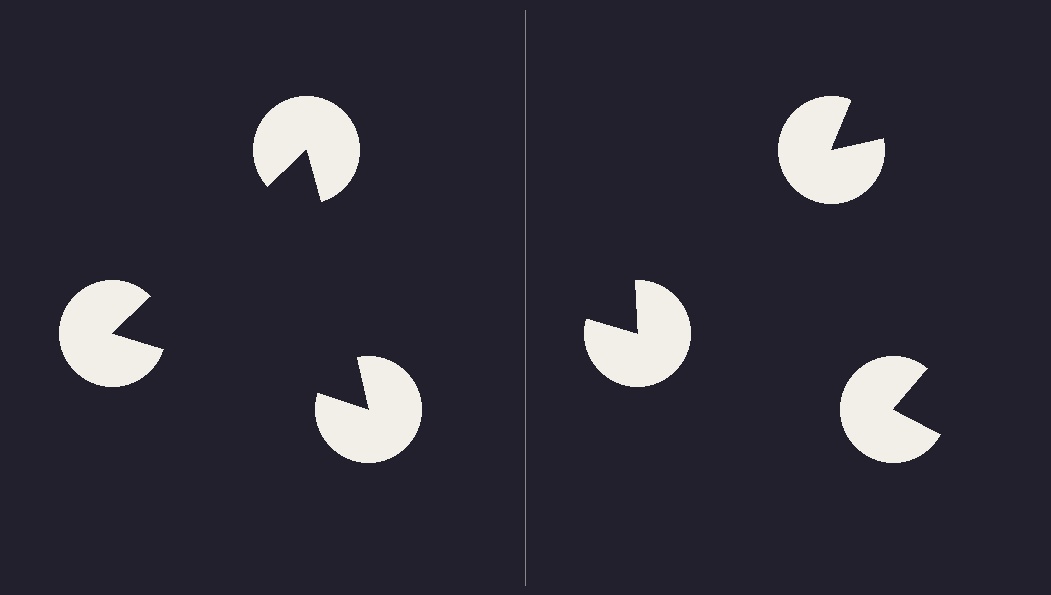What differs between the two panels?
The pac-man discs are positioned identically on both sides; only the wedge orientations differ. On the left they align to a triangle; on the right they are misaligned.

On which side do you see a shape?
An illusory triangle appears on the left side. On the right side the wedge cuts are rotated, so no coherent shape forms.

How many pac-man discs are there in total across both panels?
6 — 3 on each side.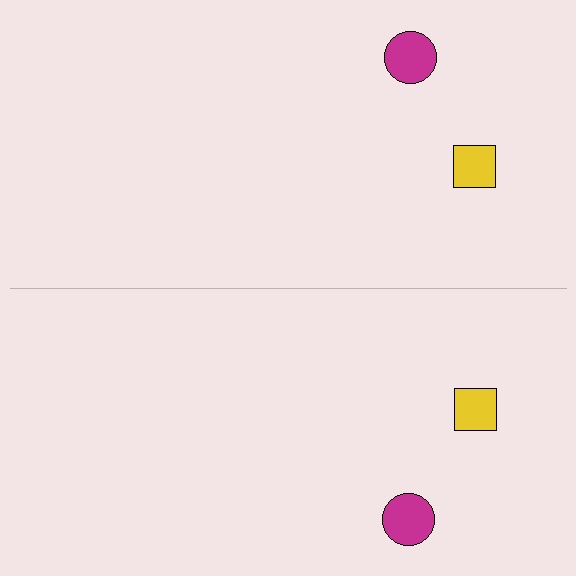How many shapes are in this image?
There are 4 shapes in this image.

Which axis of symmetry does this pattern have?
The pattern has a horizontal axis of symmetry running through the center of the image.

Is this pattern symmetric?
Yes, this pattern has bilateral (reflection) symmetry.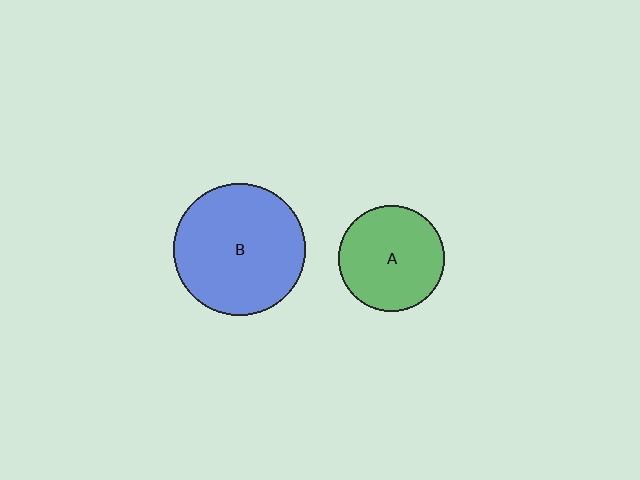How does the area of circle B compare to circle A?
Approximately 1.5 times.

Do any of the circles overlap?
No, none of the circles overlap.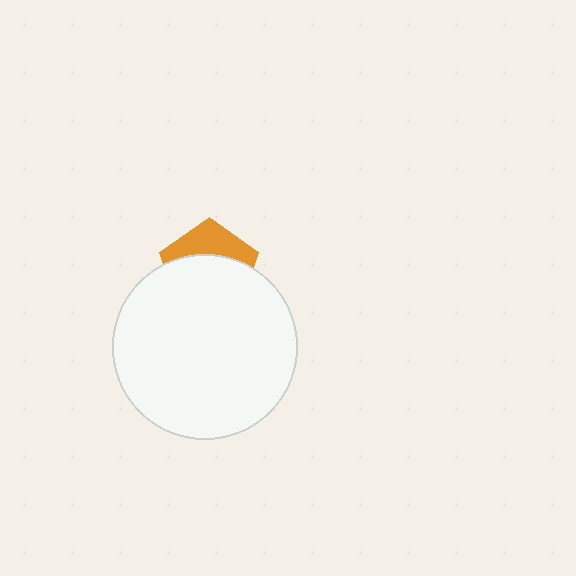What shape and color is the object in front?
The object in front is a white circle.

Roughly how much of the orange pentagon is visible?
A small part of it is visible (roughly 35%).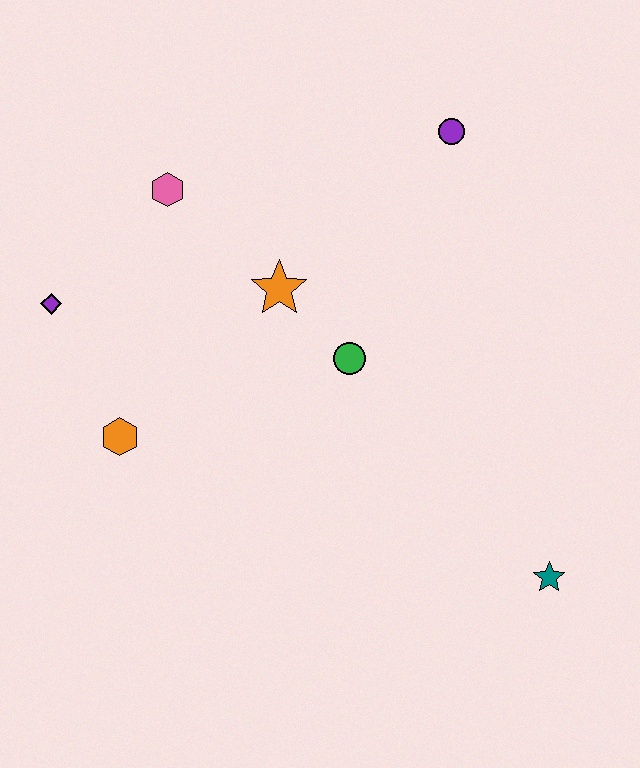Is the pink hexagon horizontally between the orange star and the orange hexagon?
Yes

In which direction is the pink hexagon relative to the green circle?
The pink hexagon is to the left of the green circle.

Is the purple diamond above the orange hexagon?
Yes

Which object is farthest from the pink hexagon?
The teal star is farthest from the pink hexagon.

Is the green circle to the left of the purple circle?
Yes